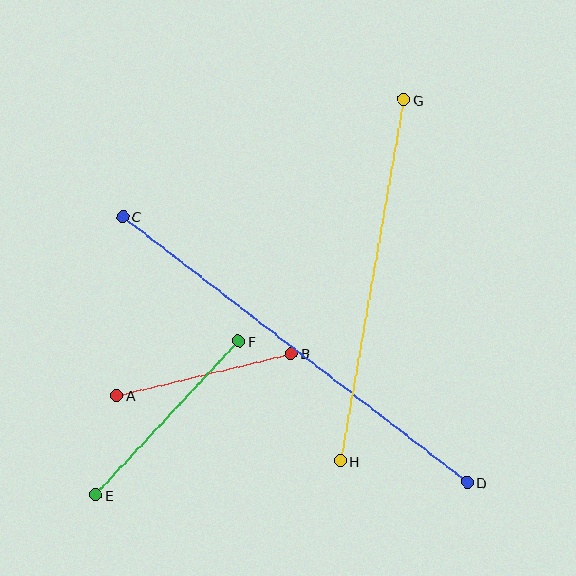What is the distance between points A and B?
The distance is approximately 180 pixels.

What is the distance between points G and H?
The distance is approximately 367 pixels.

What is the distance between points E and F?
The distance is approximately 210 pixels.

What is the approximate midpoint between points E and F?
The midpoint is at approximately (167, 418) pixels.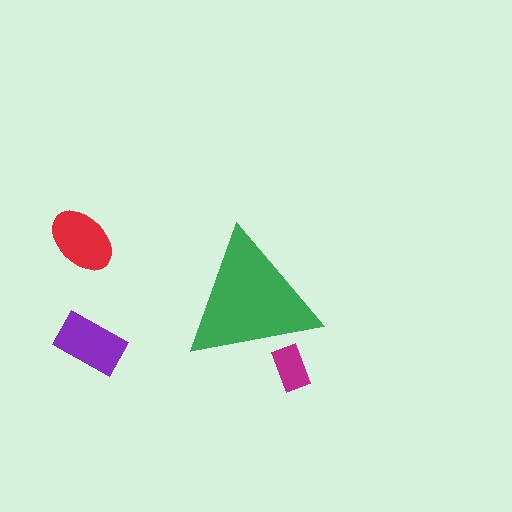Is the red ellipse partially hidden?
No, the red ellipse is fully visible.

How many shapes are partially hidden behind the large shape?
1 shape is partially hidden.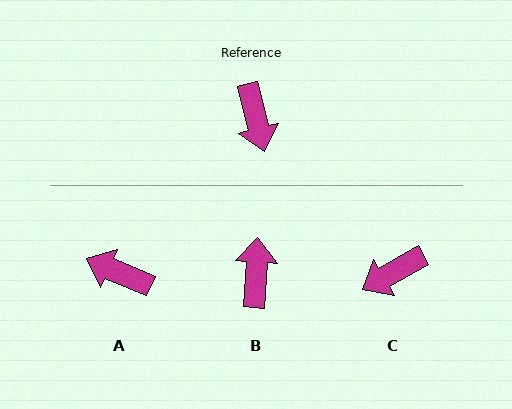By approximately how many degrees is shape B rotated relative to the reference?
Approximately 163 degrees counter-clockwise.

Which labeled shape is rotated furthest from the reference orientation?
B, about 163 degrees away.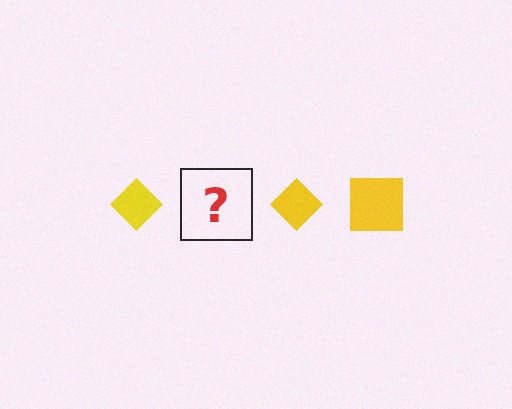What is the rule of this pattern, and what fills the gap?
The rule is that the pattern cycles through diamond, square shapes in yellow. The gap should be filled with a yellow square.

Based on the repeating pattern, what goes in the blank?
The blank should be a yellow square.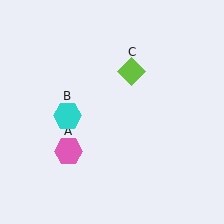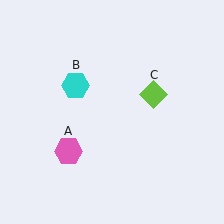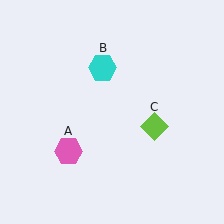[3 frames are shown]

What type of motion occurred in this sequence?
The cyan hexagon (object B), lime diamond (object C) rotated clockwise around the center of the scene.